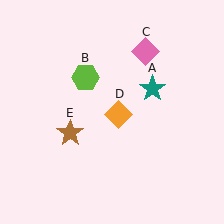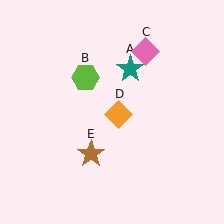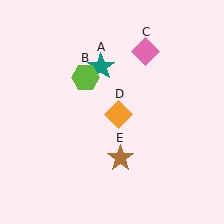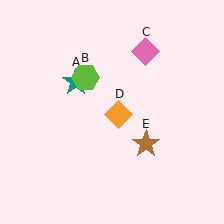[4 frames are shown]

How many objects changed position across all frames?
2 objects changed position: teal star (object A), brown star (object E).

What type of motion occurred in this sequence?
The teal star (object A), brown star (object E) rotated counterclockwise around the center of the scene.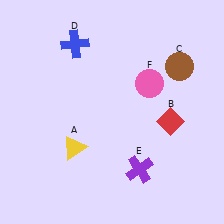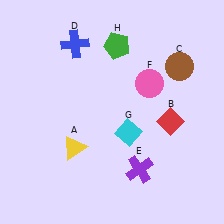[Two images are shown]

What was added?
A cyan diamond (G), a green pentagon (H) were added in Image 2.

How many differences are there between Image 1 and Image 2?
There are 2 differences between the two images.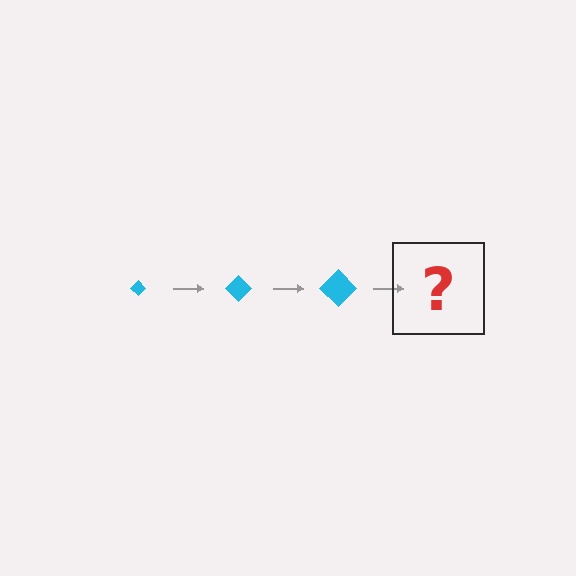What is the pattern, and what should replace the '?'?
The pattern is that the diamond gets progressively larger each step. The '?' should be a cyan diamond, larger than the previous one.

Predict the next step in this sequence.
The next step is a cyan diamond, larger than the previous one.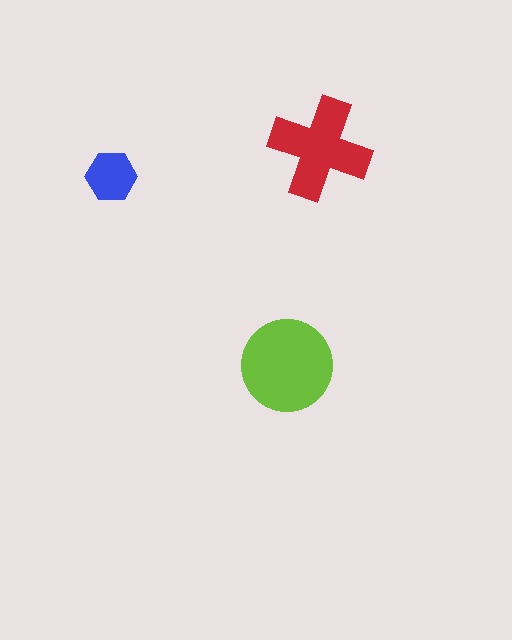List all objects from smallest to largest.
The blue hexagon, the red cross, the lime circle.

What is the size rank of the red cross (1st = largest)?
2nd.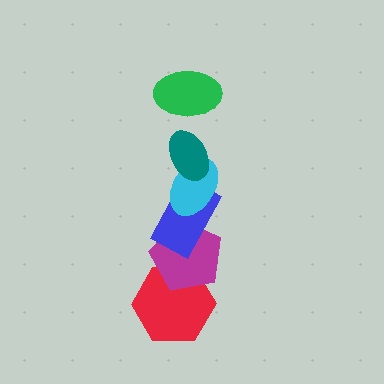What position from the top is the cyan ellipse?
The cyan ellipse is 3rd from the top.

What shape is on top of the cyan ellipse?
The teal ellipse is on top of the cyan ellipse.